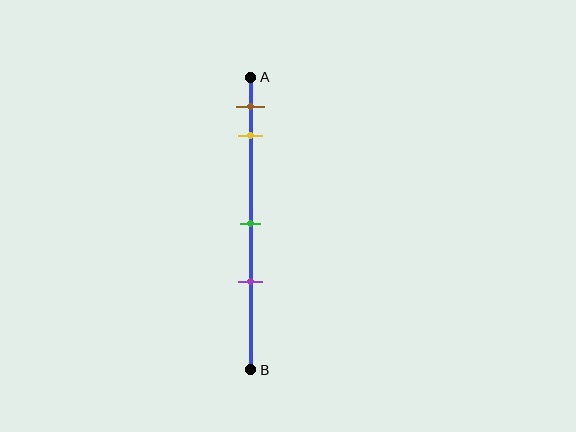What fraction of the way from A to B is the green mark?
The green mark is approximately 50% (0.5) of the way from A to B.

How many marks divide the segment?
There are 4 marks dividing the segment.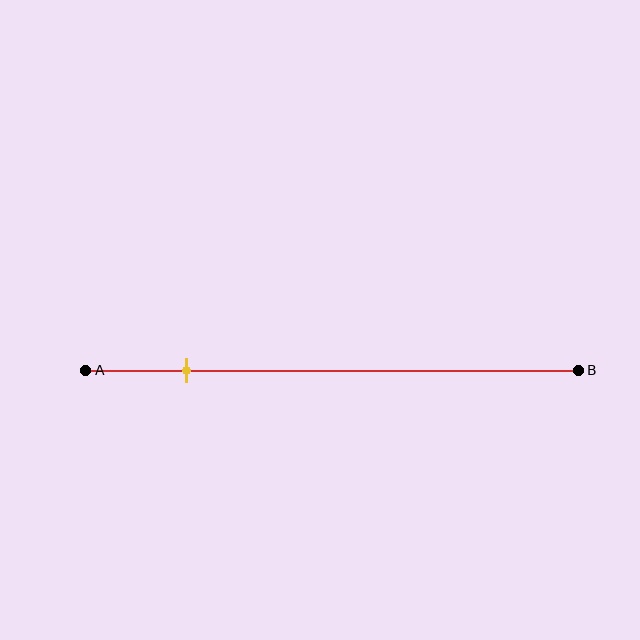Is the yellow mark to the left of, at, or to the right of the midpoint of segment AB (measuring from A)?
The yellow mark is to the left of the midpoint of segment AB.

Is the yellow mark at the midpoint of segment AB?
No, the mark is at about 20% from A, not at the 50% midpoint.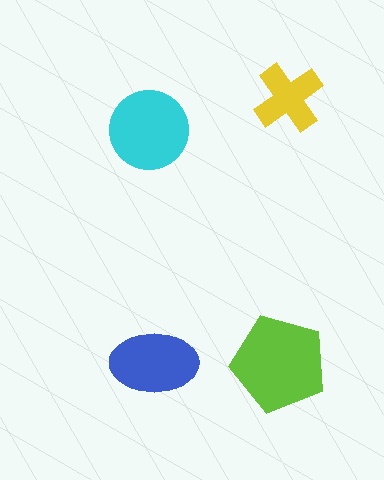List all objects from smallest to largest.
The yellow cross, the blue ellipse, the cyan circle, the lime pentagon.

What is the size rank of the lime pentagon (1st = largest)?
1st.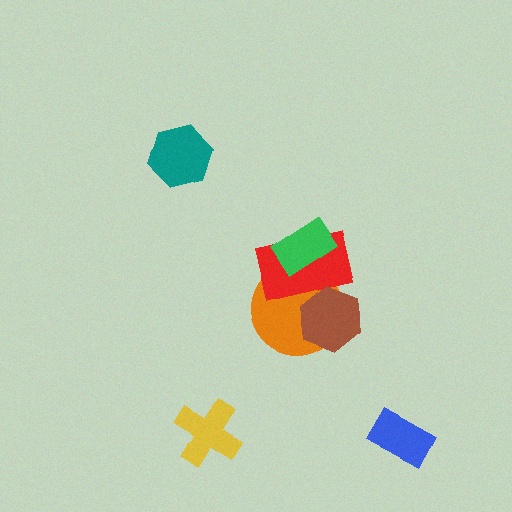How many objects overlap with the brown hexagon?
2 objects overlap with the brown hexagon.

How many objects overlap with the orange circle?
3 objects overlap with the orange circle.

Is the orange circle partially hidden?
Yes, it is partially covered by another shape.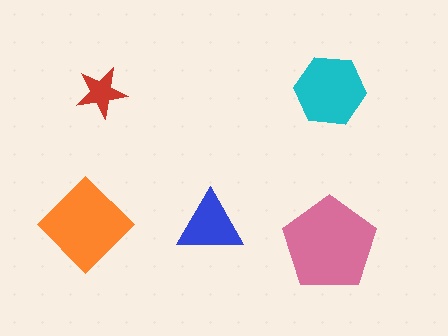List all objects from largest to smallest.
The pink pentagon, the orange diamond, the cyan hexagon, the blue triangle, the red star.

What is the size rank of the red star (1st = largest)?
5th.